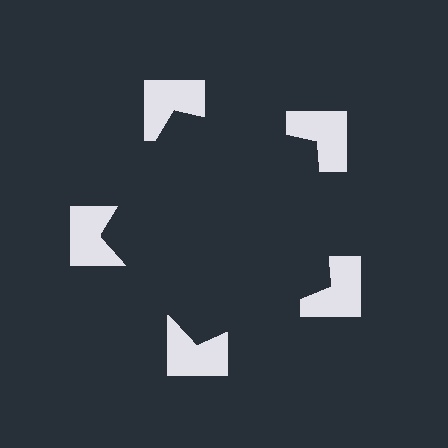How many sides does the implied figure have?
5 sides.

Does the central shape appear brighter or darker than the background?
It typically appears slightly darker than the background, even though no actual brightness change is drawn.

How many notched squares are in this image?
There are 5 — one at each vertex of the illusory pentagon.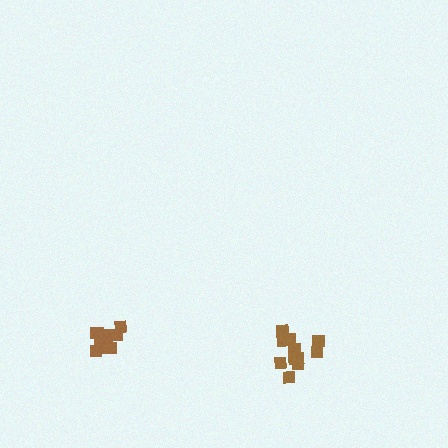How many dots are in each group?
Group 1: 13 dots, Group 2: 11 dots (24 total).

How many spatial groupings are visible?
There are 2 spatial groupings.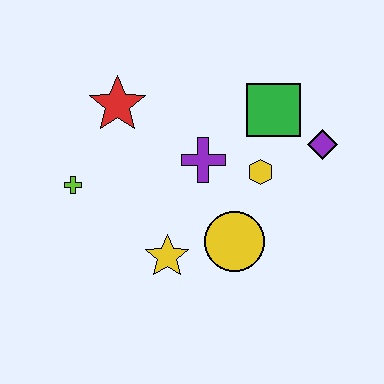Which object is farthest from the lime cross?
The purple diamond is farthest from the lime cross.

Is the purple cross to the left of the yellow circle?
Yes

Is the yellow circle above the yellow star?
Yes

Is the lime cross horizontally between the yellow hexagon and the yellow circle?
No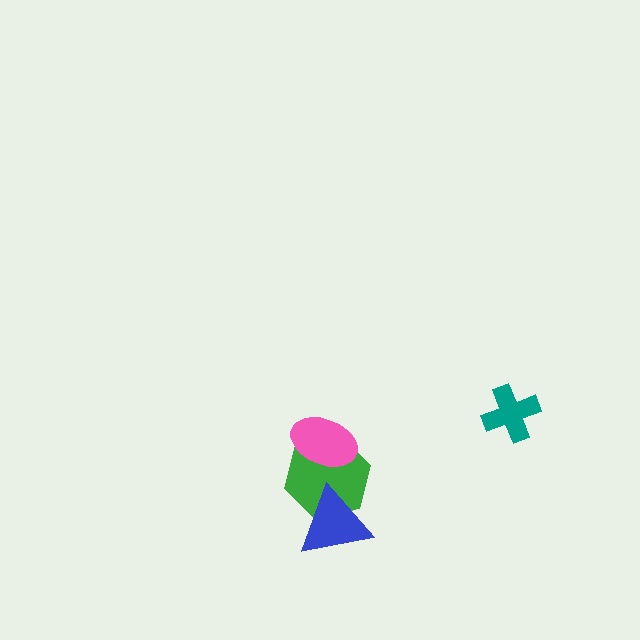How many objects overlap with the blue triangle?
1 object overlaps with the blue triangle.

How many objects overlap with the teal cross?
0 objects overlap with the teal cross.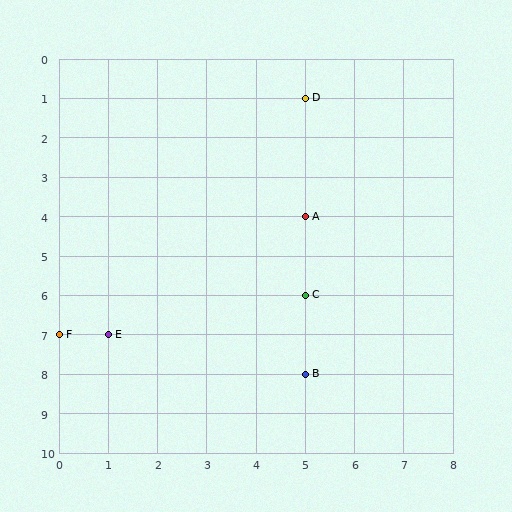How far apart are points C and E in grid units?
Points C and E are 4 columns and 1 row apart (about 4.1 grid units diagonally).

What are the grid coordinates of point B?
Point B is at grid coordinates (5, 8).